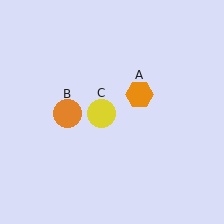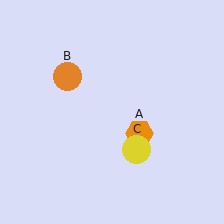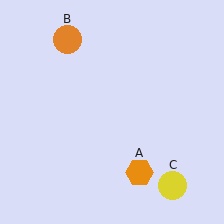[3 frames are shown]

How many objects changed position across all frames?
3 objects changed position: orange hexagon (object A), orange circle (object B), yellow circle (object C).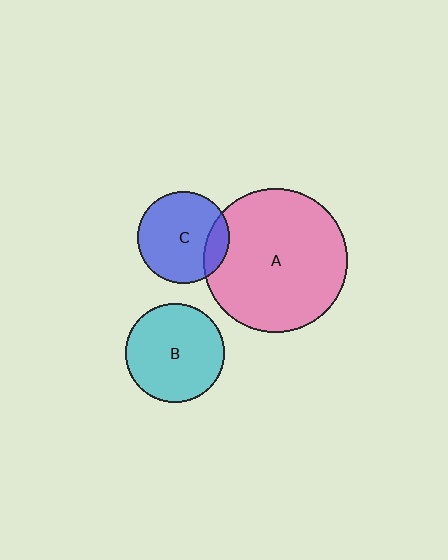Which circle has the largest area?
Circle A (pink).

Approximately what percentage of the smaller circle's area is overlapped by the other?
Approximately 15%.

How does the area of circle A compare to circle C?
Approximately 2.5 times.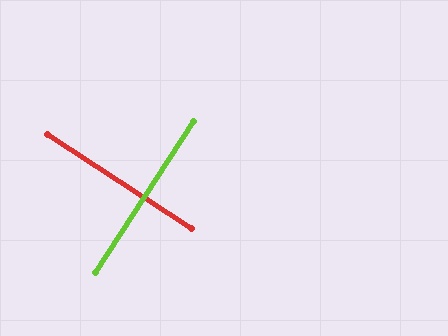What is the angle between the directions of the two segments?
Approximately 90 degrees.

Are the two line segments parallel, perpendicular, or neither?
Perpendicular — they meet at approximately 90°.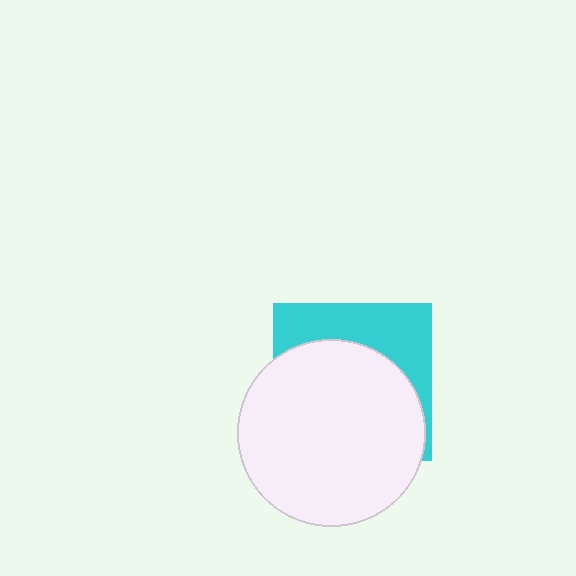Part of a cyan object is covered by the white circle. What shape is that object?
It is a square.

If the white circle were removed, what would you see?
You would see the complete cyan square.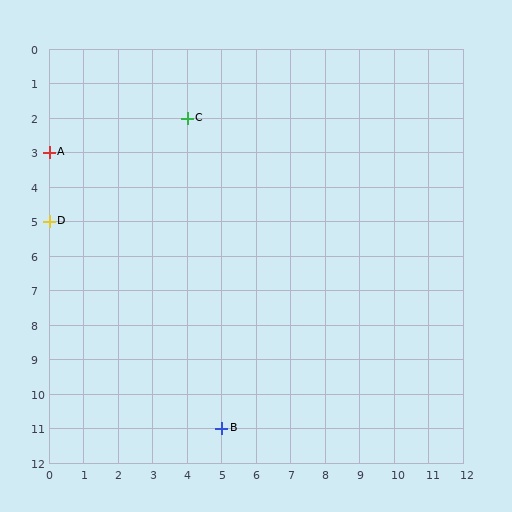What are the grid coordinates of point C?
Point C is at grid coordinates (4, 2).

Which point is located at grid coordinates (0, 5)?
Point D is at (0, 5).